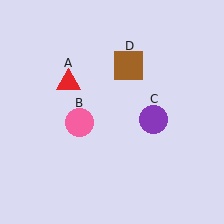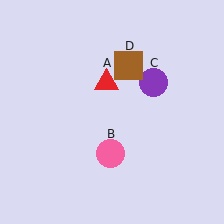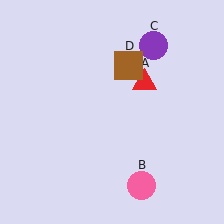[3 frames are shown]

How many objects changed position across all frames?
3 objects changed position: red triangle (object A), pink circle (object B), purple circle (object C).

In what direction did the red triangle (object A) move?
The red triangle (object A) moved right.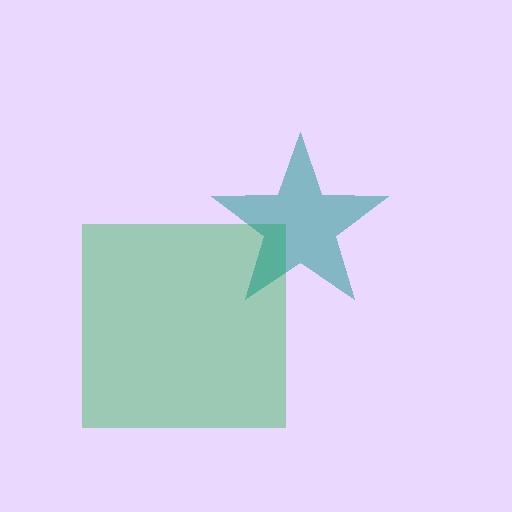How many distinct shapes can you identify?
There are 2 distinct shapes: a green square, a teal star.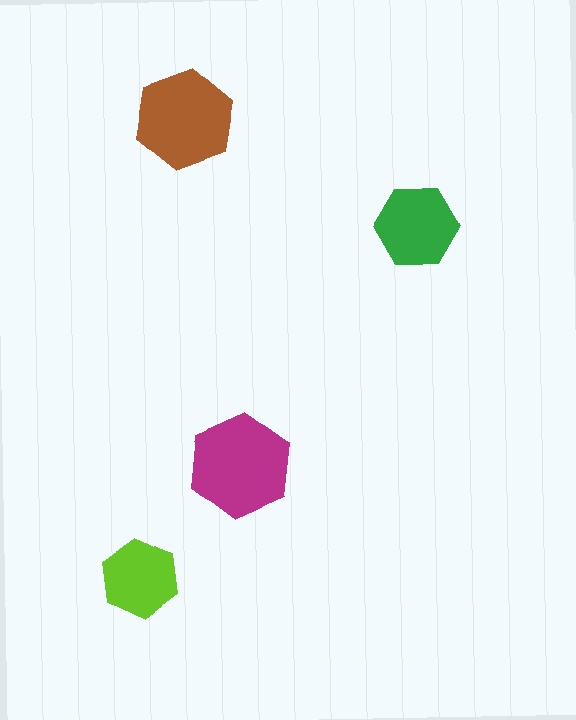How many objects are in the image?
There are 4 objects in the image.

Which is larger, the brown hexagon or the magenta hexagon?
The magenta one.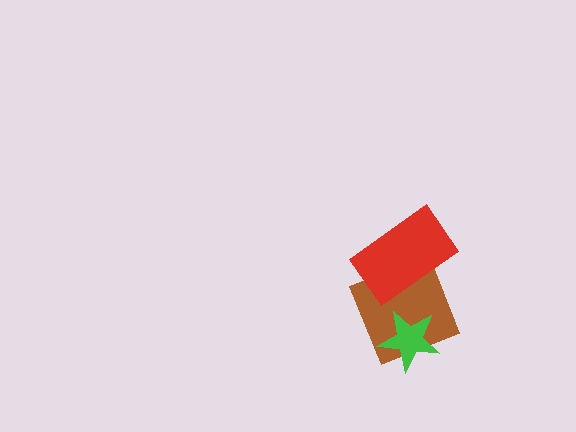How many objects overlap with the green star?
1 object overlaps with the green star.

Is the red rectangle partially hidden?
No, no other shape covers it.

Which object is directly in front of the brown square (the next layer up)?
The green star is directly in front of the brown square.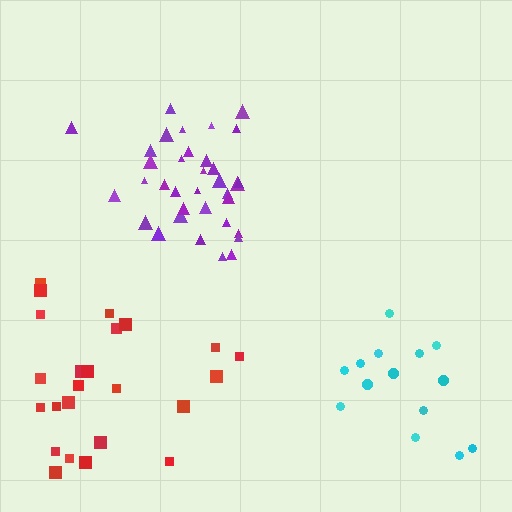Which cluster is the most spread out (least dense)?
Cyan.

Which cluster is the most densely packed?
Purple.